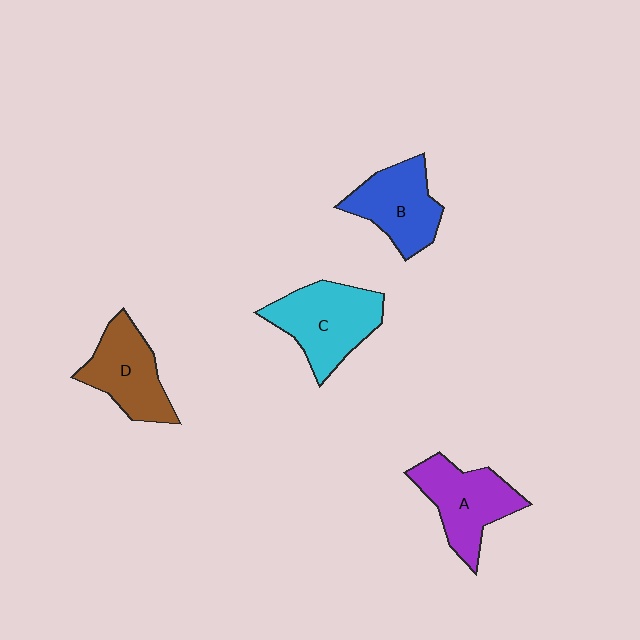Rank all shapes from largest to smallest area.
From largest to smallest: C (cyan), A (purple), D (brown), B (blue).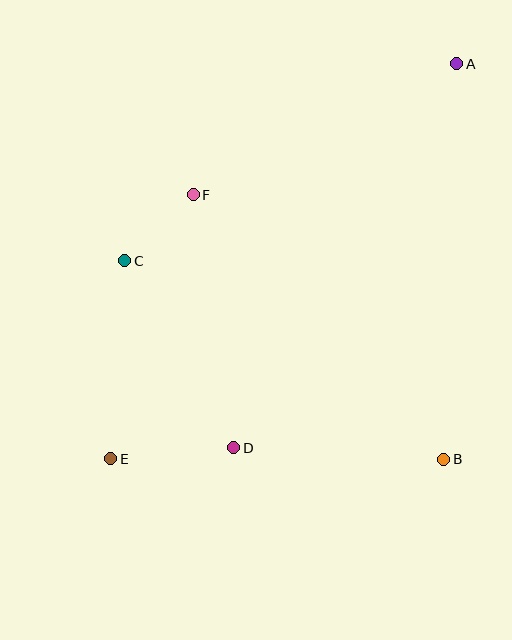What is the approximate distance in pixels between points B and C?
The distance between B and C is approximately 376 pixels.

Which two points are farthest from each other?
Points A and E are farthest from each other.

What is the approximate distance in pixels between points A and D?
The distance between A and D is approximately 444 pixels.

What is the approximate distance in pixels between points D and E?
The distance between D and E is approximately 124 pixels.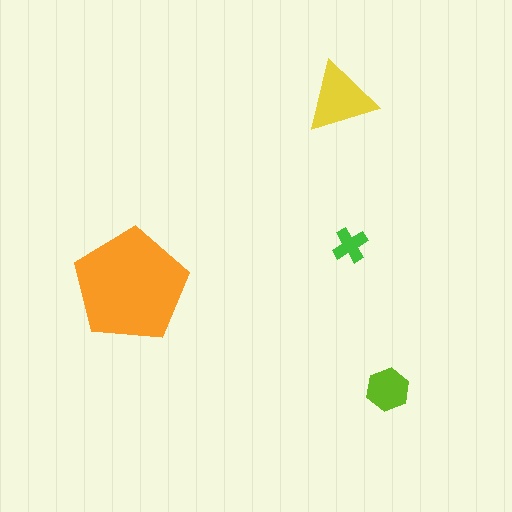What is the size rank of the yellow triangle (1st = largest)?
2nd.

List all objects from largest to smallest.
The orange pentagon, the yellow triangle, the lime hexagon, the green cross.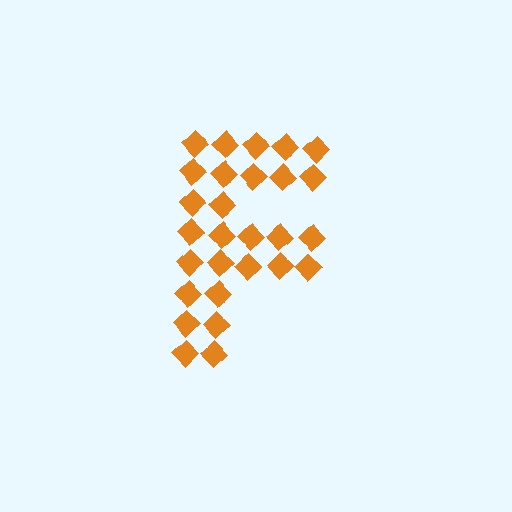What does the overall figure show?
The overall figure shows the letter F.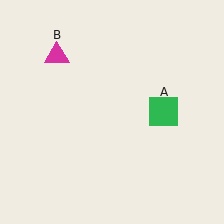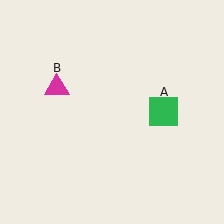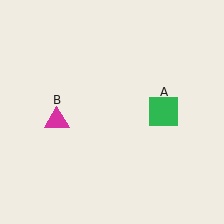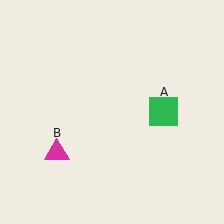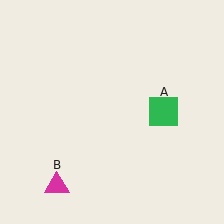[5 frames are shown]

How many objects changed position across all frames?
1 object changed position: magenta triangle (object B).